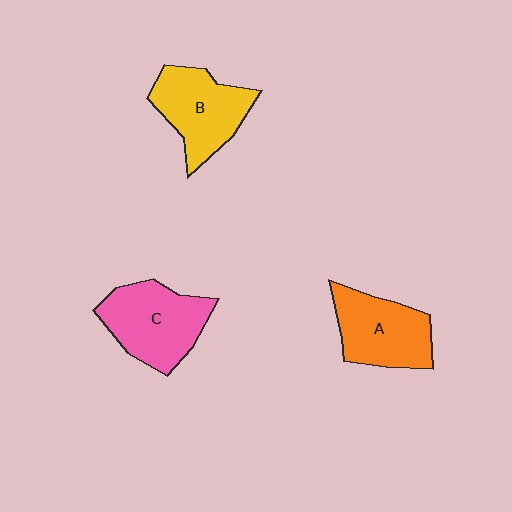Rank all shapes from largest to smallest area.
From largest to smallest: C (pink), B (yellow), A (orange).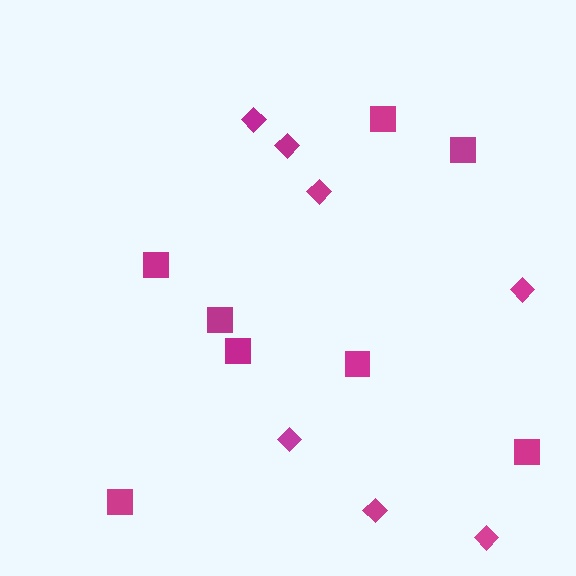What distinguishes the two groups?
There are 2 groups: one group of squares (8) and one group of diamonds (7).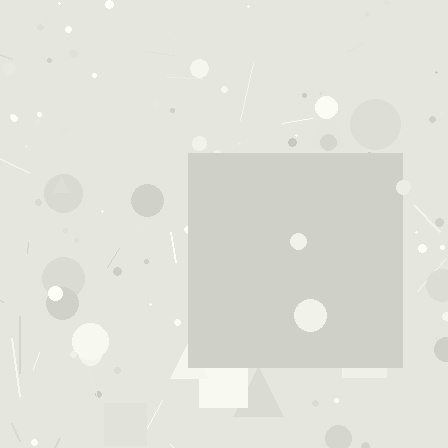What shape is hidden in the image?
A square is hidden in the image.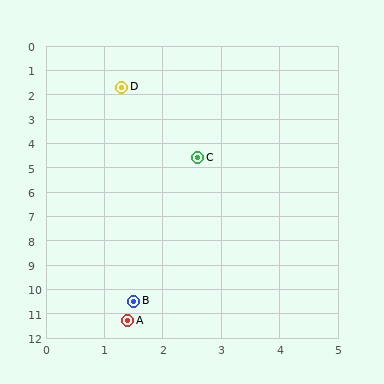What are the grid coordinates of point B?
Point B is at approximately (1.5, 10.5).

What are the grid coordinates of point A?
Point A is at approximately (1.4, 11.3).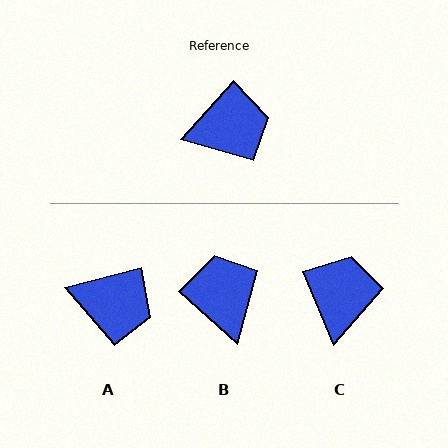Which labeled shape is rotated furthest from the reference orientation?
B, about 91 degrees away.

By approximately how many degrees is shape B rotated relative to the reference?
Approximately 91 degrees counter-clockwise.